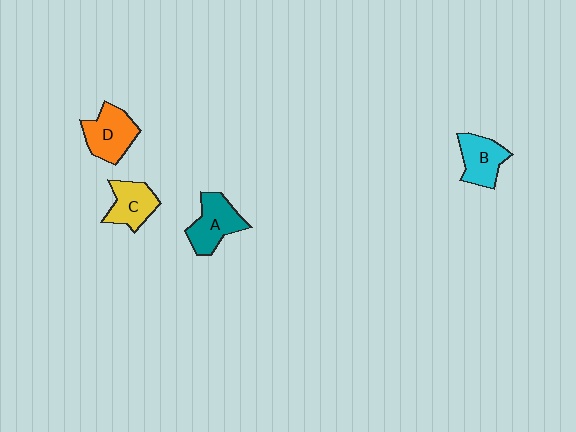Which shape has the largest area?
Shape A (teal).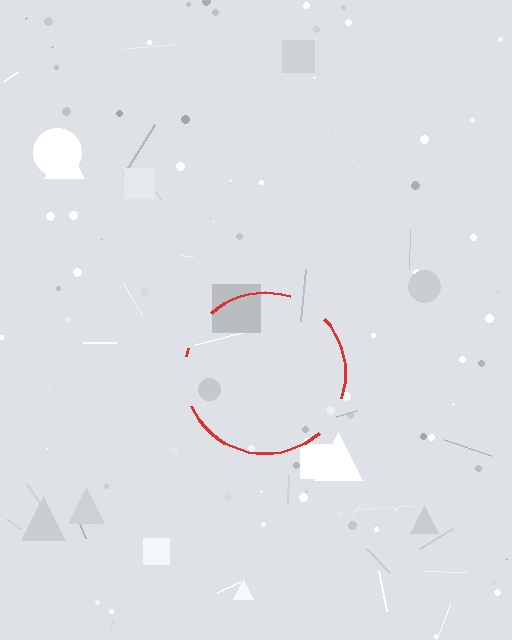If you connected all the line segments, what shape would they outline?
They would outline a circle.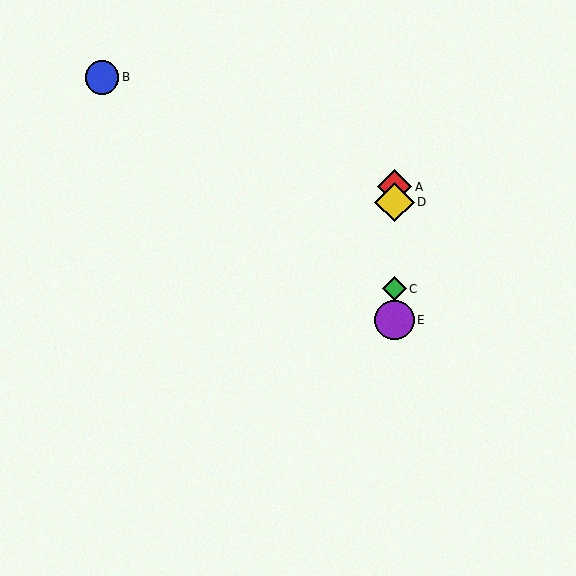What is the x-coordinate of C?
Object C is at x≈394.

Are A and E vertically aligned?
Yes, both are at x≈394.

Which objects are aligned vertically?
Objects A, C, D, E are aligned vertically.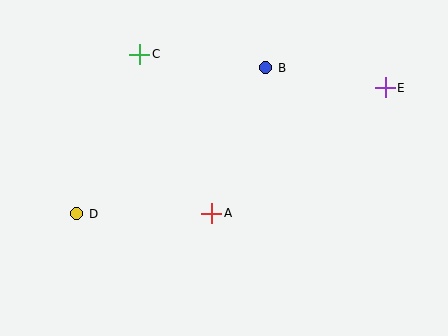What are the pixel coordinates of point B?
Point B is at (266, 68).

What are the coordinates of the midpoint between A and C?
The midpoint between A and C is at (176, 134).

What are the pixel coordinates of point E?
Point E is at (385, 88).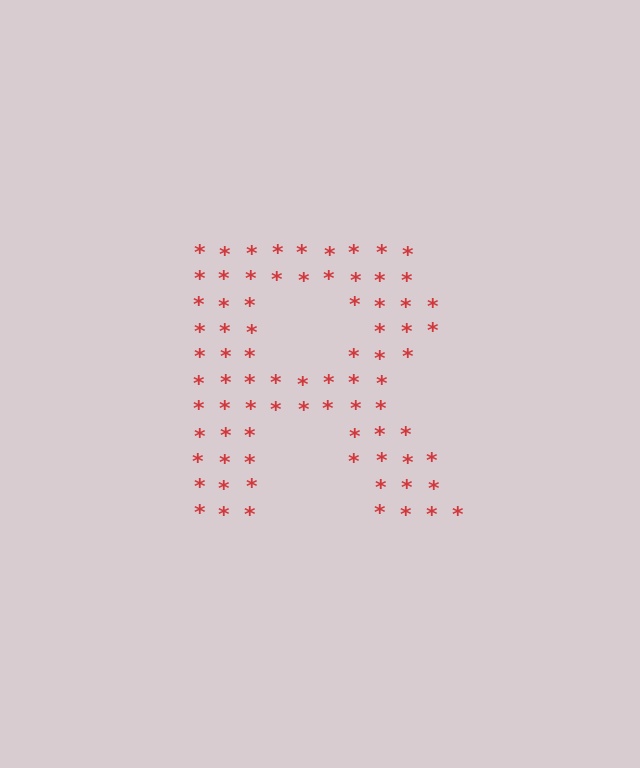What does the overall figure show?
The overall figure shows the letter R.